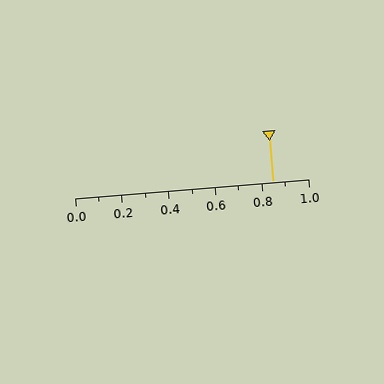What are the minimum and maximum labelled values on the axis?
The axis runs from 0.0 to 1.0.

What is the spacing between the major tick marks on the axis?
The major ticks are spaced 0.2 apart.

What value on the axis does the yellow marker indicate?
The marker indicates approximately 0.85.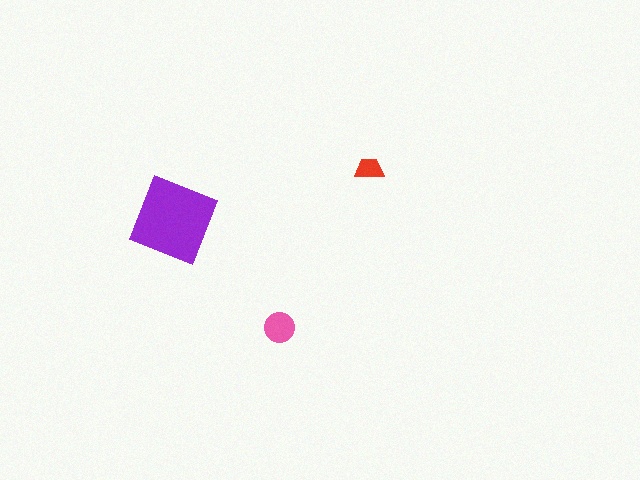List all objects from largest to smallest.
The purple diamond, the pink circle, the red trapezoid.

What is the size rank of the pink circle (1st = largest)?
2nd.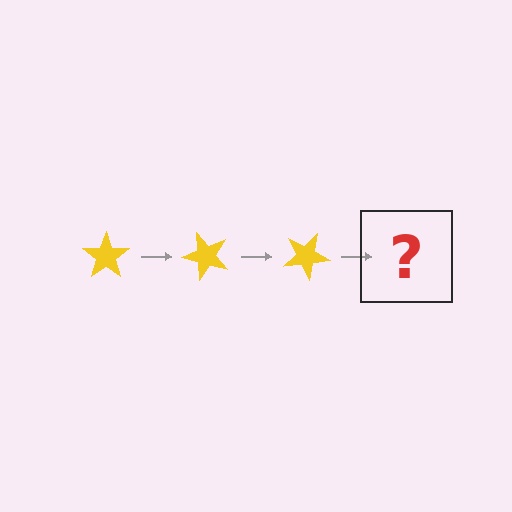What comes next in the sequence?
The next element should be a yellow star rotated 150 degrees.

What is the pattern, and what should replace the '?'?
The pattern is that the star rotates 50 degrees each step. The '?' should be a yellow star rotated 150 degrees.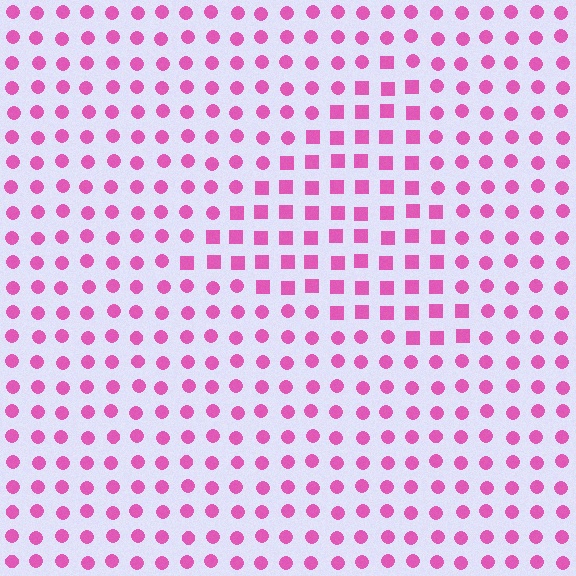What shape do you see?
I see a triangle.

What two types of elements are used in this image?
The image uses squares inside the triangle region and circles outside it.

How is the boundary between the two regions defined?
The boundary is defined by a change in element shape: squares inside vs. circles outside. All elements share the same color and spacing.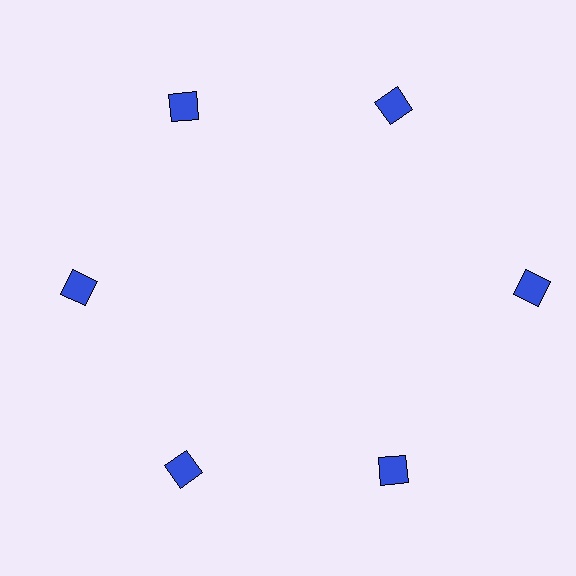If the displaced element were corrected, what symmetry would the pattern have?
It would have 6-fold rotational symmetry — the pattern would map onto itself every 60 degrees.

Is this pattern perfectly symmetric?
No. The 6 blue squares are arranged in a ring, but one element near the 3 o'clock position is pushed outward from the center, breaking the 6-fold rotational symmetry.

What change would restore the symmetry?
The symmetry would be restored by moving it inward, back onto the ring so that all 6 squares sit at equal angles and equal distance from the center.